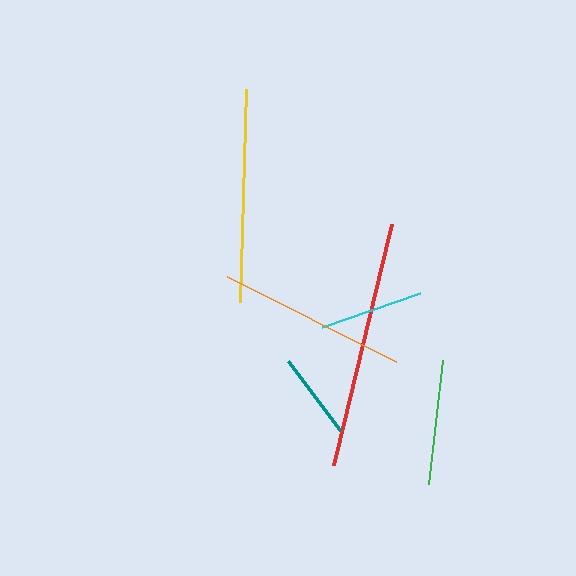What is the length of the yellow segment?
The yellow segment is approximately 213 pixels long.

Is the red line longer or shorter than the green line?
The red line is longer than the green line.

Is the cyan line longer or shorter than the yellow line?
The yellow line is longer than the cyan line.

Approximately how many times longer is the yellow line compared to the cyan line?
The yellow line is approximately 2.0 times the length of the cyan line.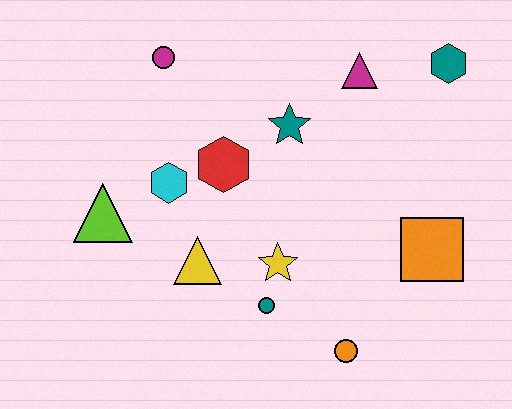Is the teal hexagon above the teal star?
Yes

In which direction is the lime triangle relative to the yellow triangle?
The lime triangle is to the left of the yellow triangle.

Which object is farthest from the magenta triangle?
The lime triangle is farthest from the magenta triangle.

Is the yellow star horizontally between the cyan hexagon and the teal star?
Yes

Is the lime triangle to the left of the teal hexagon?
Yes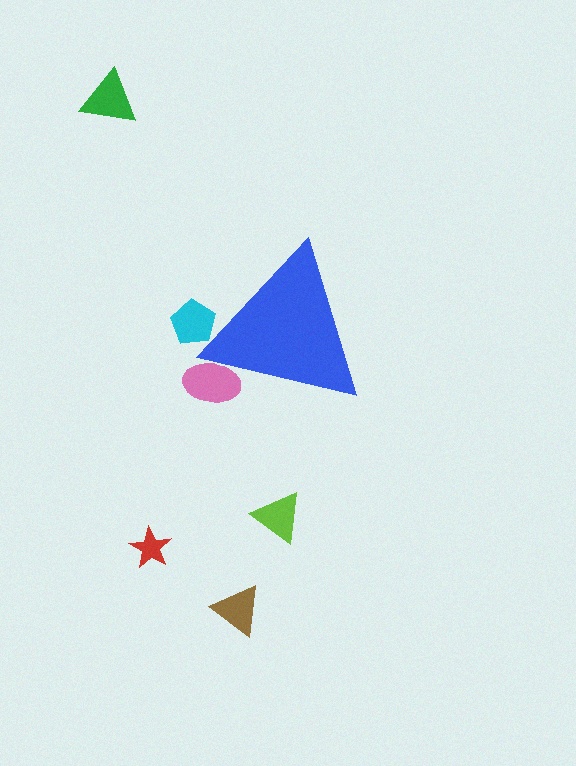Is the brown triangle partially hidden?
No, the brown triangle is fully visible.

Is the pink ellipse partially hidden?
Yes, the pink ellipse is partially hidden behind the blue triangle.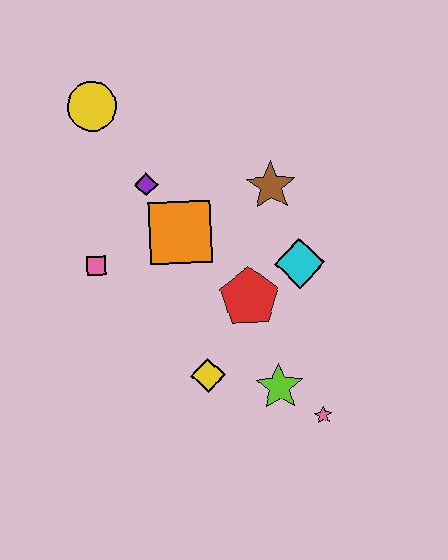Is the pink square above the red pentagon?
Yes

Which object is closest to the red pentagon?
The cyan diamond is closest to the red pentagon.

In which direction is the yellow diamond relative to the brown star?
The yellow diamond is below the brown star.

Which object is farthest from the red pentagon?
The yellow circle is farthest from the red pentagon.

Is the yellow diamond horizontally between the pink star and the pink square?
Yes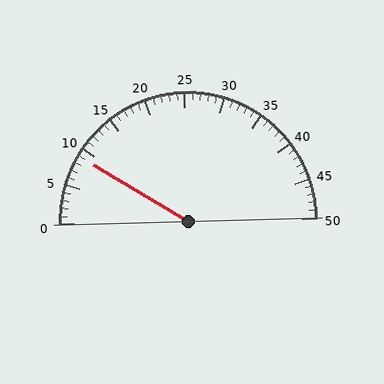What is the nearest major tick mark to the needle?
The nearest major tick mark is 10.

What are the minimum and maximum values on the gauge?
The gauge ranges from 0 to 50.